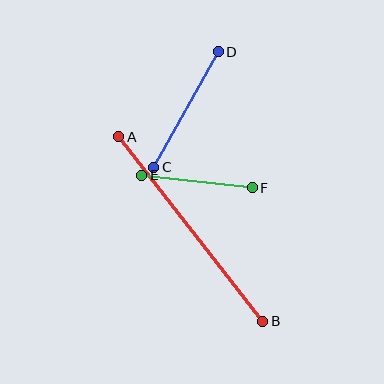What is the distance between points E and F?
The distance is approximately 111 pixels.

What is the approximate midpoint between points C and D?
The midpoint is at approximately (186, 109) pixels.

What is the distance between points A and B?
The distance is approximately 234 pixels.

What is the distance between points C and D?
The distance is approximately 132 pixels.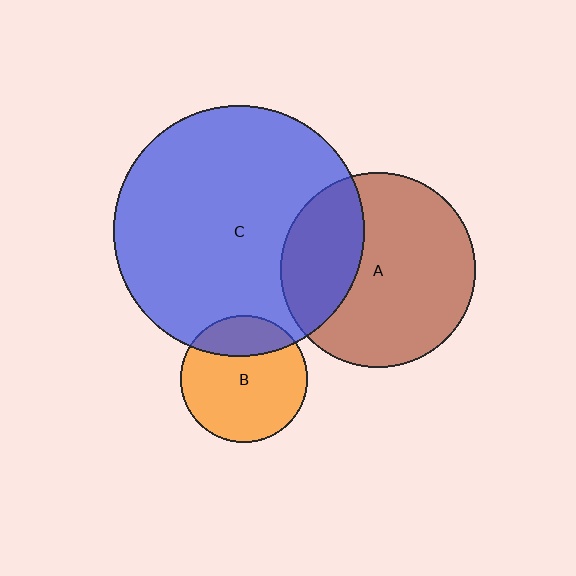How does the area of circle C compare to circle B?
Approximately 3.9 times.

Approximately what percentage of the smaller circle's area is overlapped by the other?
Approximately 25%.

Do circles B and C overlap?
Yes.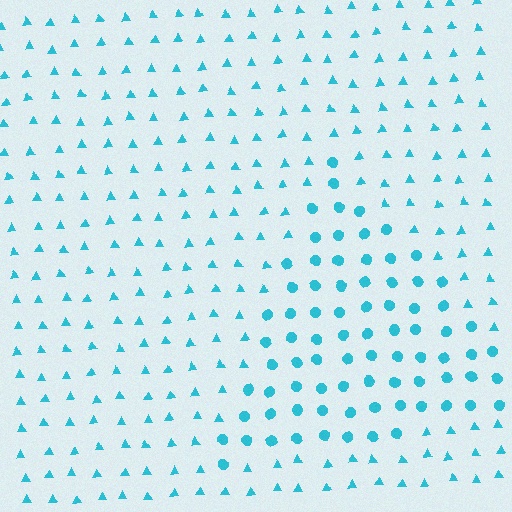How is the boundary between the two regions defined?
The boundary is defined by a change in element shape: circles inside vs. triangles outside. All elements share the same color and spacing.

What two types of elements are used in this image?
The image uses circles inside the triangle region and triangles outside it.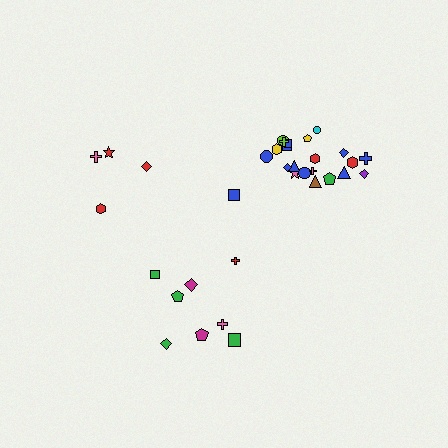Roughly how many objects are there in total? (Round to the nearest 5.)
Roughly 35 objects in total.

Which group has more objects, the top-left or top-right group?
The top-right group.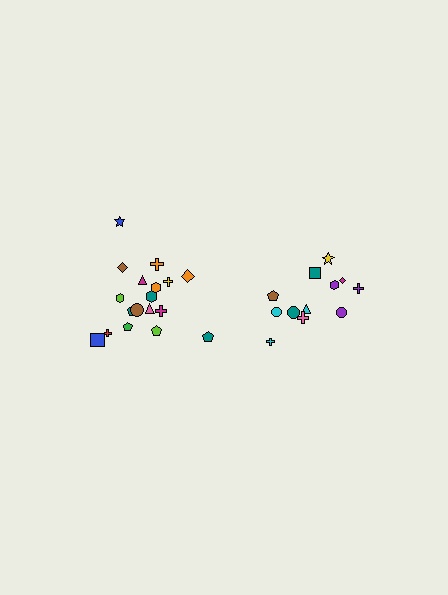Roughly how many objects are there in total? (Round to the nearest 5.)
Roughly 30 objects in total.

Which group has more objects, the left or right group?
The left group.